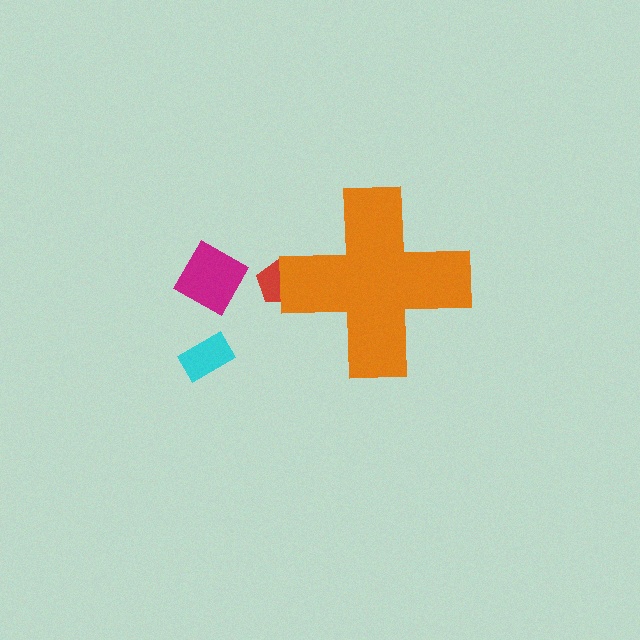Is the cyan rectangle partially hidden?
No, the cyan rectangle is fully visible.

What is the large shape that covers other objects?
An orange cross.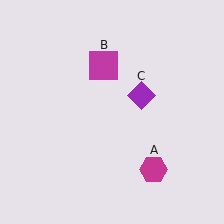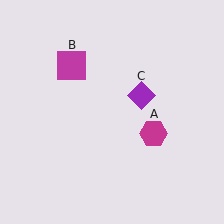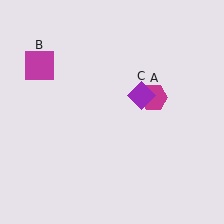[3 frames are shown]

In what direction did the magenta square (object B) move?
The magenta square (object B) moved left.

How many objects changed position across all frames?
2 objects changed position: magenta hexagon (object A), magenta square (object B).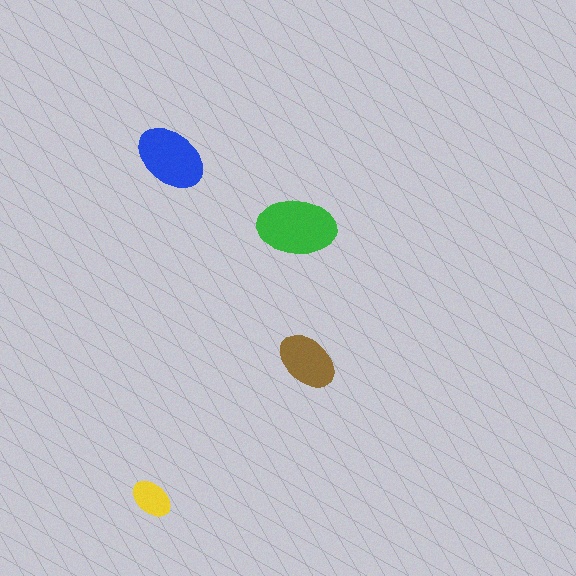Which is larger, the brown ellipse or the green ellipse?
The green one.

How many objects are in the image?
There are 4 objects in the image.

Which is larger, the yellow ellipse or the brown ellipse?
The brown one.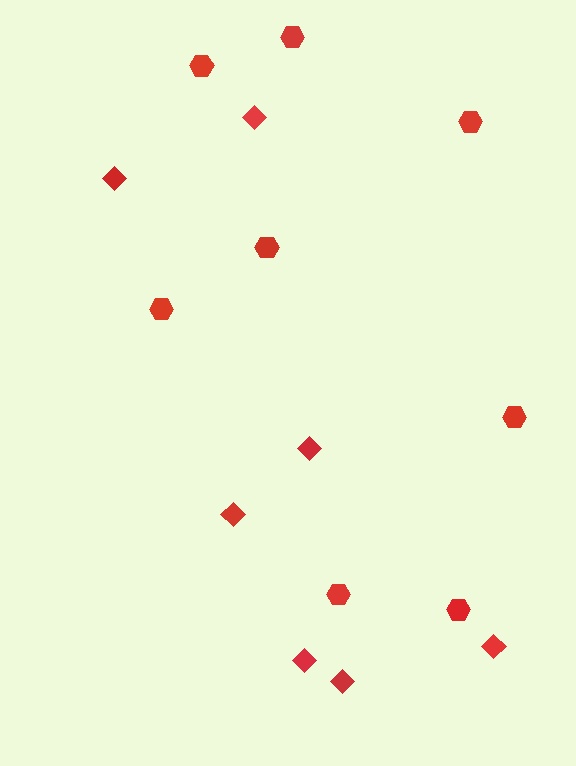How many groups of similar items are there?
There are 2 groups: one group of hexagons (8) and one group of diamonds (7).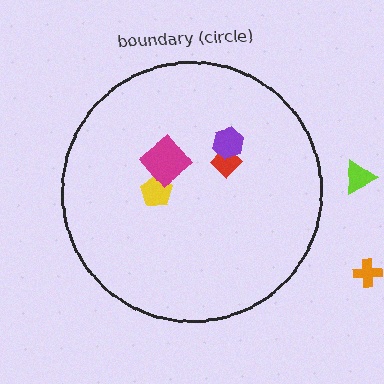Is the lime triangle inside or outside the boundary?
Outside.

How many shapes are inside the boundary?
4 inside, 2 outside.